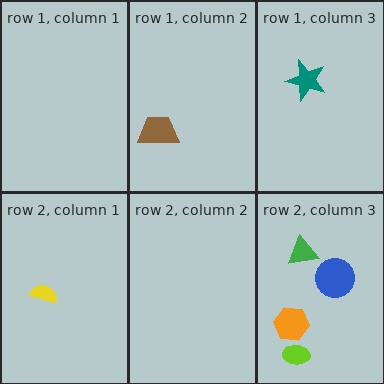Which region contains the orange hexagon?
The row 2, column 3 region.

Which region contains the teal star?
The row 1, column 3 region.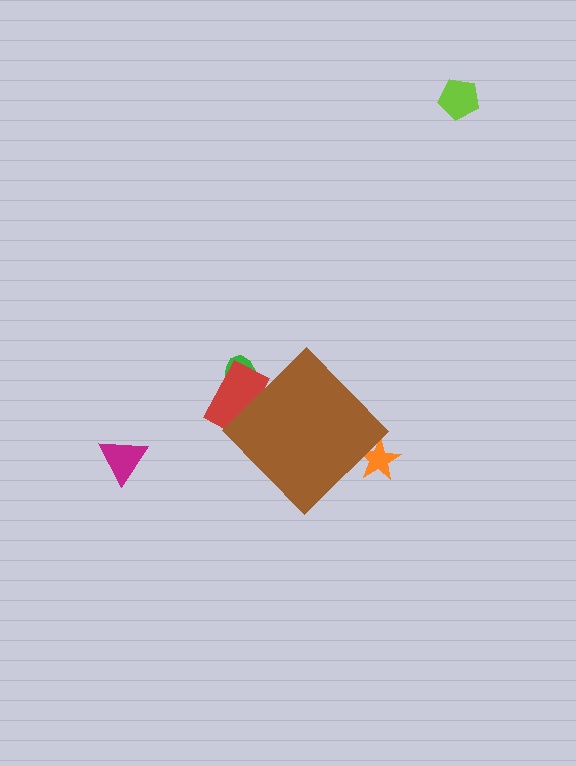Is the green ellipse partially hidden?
Yes, the green ellipse is partially hidden behind the brown diamond.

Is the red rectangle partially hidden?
Yes, the red rectangle is partially hidden behind the brown diamond.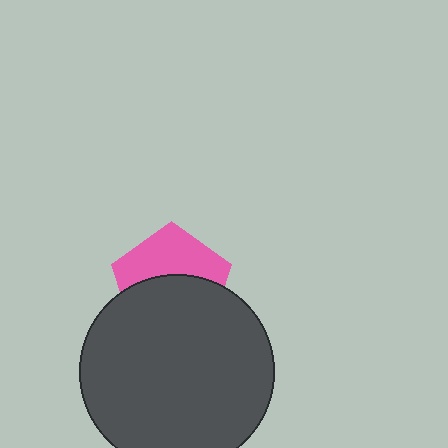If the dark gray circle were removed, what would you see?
You would see the complete pink pentagon.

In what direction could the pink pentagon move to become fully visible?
The pink pentagon could move up. That would shift it out from behind the dark gray circle entirely.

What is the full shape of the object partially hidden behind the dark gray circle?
The partially hidden object is a pink pentagon.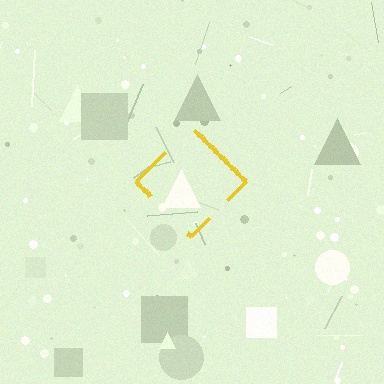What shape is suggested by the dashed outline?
The dashed outline suggests a diamond.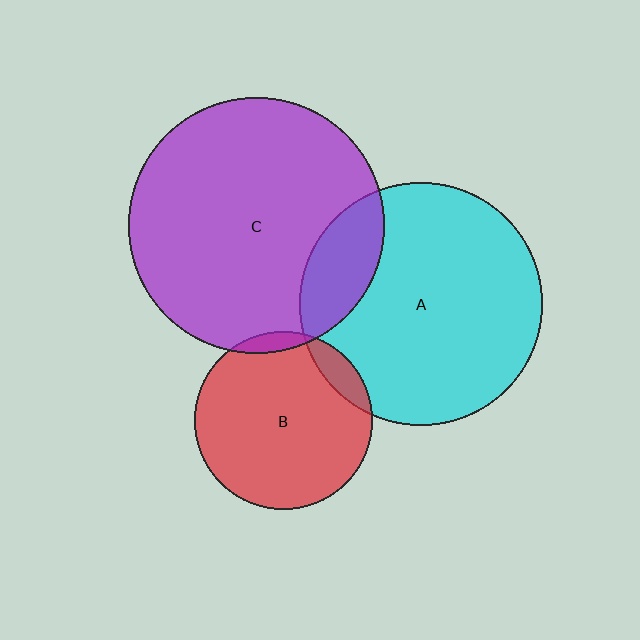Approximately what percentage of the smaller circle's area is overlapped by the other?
Approximately 5%.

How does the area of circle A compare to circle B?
Approximately 1.9 times.